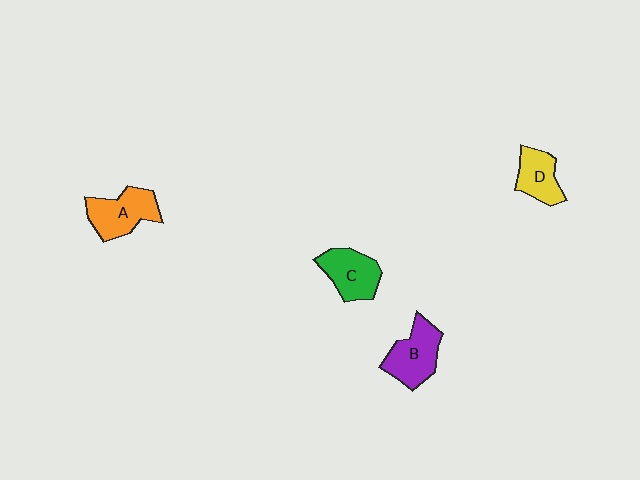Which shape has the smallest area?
Shape D (yellow).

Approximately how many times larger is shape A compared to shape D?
Approximately 1.3 times.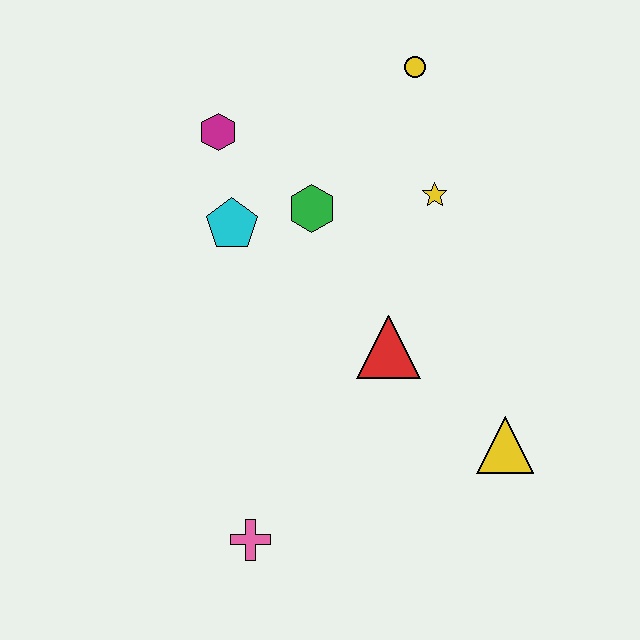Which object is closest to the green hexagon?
The cyan pentagon is closest to the green hexagon.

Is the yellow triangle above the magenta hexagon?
No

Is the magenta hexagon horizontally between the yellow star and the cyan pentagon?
No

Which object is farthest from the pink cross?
The yellow circle is farthest from the pink cross.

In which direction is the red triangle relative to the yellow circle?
The red triangle is below the yellow circle.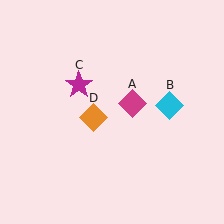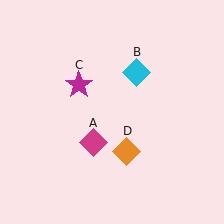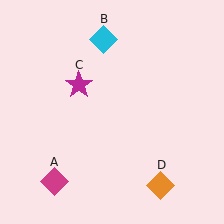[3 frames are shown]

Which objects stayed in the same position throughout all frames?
Magenta star (object C) remained stationary.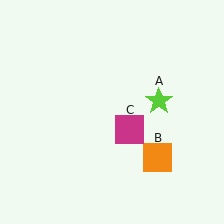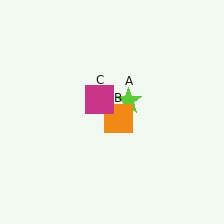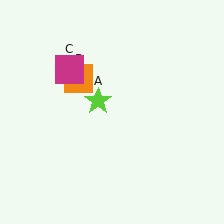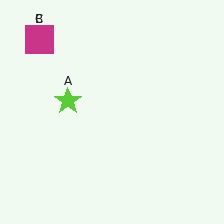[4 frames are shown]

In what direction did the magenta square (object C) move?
The magenta square (object C) moved up and to the left.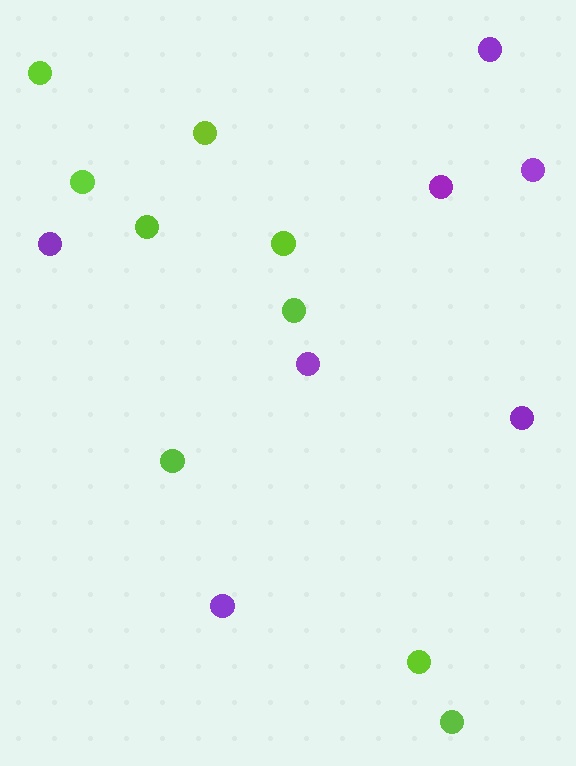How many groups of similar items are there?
There are 2 groups: one group of purple circles (7) and one group of lime circles (9).